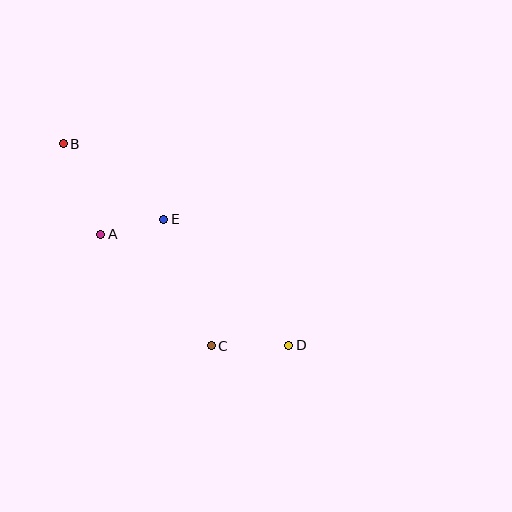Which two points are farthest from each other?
Points B and D are farthest from each other.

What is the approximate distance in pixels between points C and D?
The distance between C and D is approximately 78 pixels.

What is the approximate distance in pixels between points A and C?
The distance between A and C is approximately 157 pixels.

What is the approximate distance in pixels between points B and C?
The distance between B and C is approximately 250 pixels.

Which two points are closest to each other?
Points A and E are closest to each other.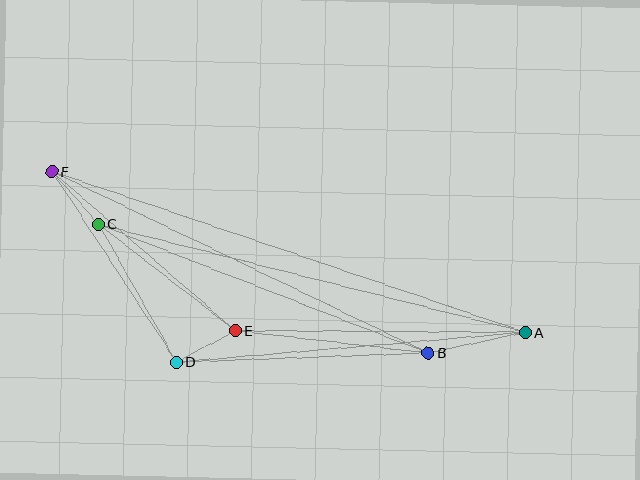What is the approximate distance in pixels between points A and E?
The distance between A and E is approximately 290 pixels.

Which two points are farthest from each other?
Points A and F are farthest from each other.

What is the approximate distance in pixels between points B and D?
The distance between B and D is approximately 252 pixels.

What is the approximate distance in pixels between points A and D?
The distance between A and D is approximately 350 pixels.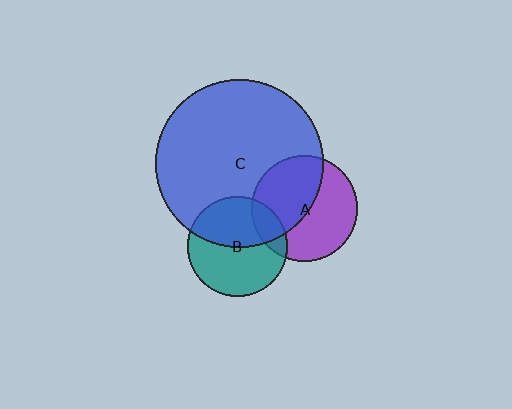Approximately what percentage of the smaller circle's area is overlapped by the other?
Approximately 50%.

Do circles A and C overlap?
Yes.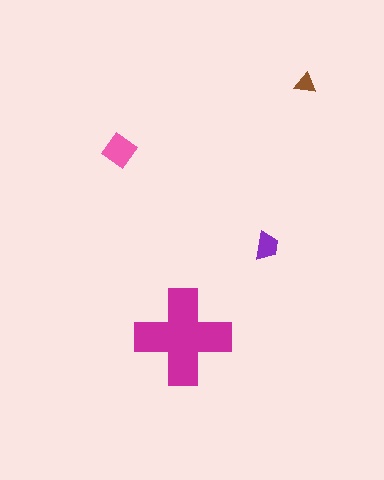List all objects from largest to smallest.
The magenta cross, the pink diamond, the purple trapezoid, the brown triangle.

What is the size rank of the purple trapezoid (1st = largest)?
3rd.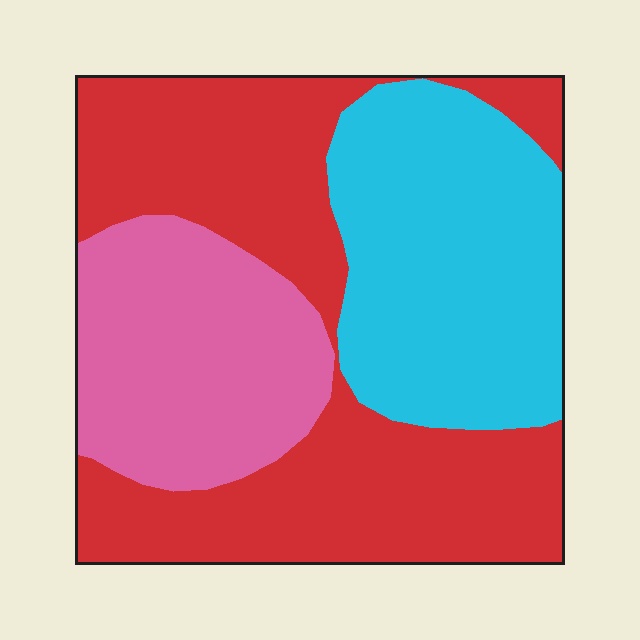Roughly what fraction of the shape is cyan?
Cyan covers around 30% of the shape.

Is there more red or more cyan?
Red.